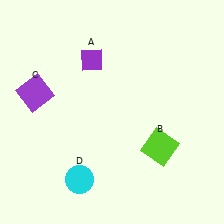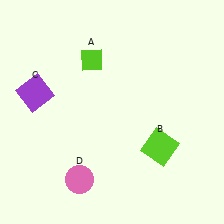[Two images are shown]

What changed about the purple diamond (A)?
In Image 1, A is purple. In Image 2, it changed to lime.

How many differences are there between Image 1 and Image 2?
There are 2 differences between the two images.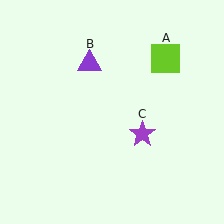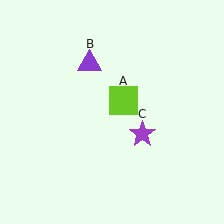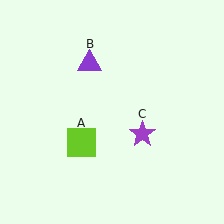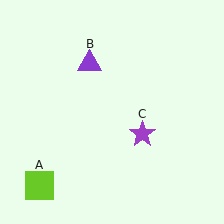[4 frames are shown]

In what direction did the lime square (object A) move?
The lime square (object A) moved down and to the left.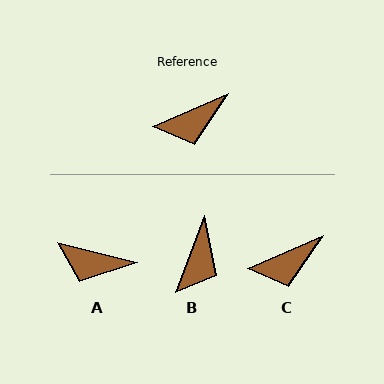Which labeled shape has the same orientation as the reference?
C.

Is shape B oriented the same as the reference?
No, it is off by about 46 degrees.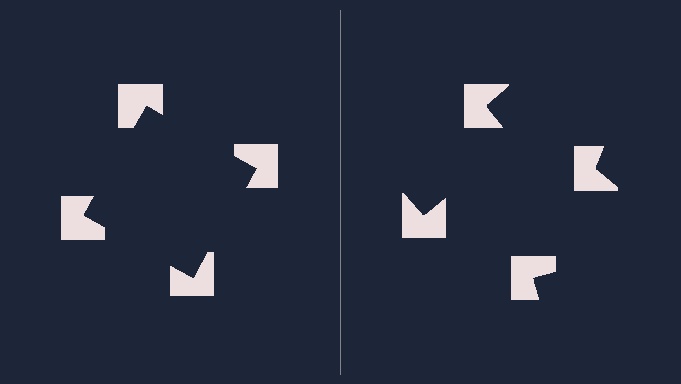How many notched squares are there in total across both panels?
8 — 4 on each side.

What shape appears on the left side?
An illusory square.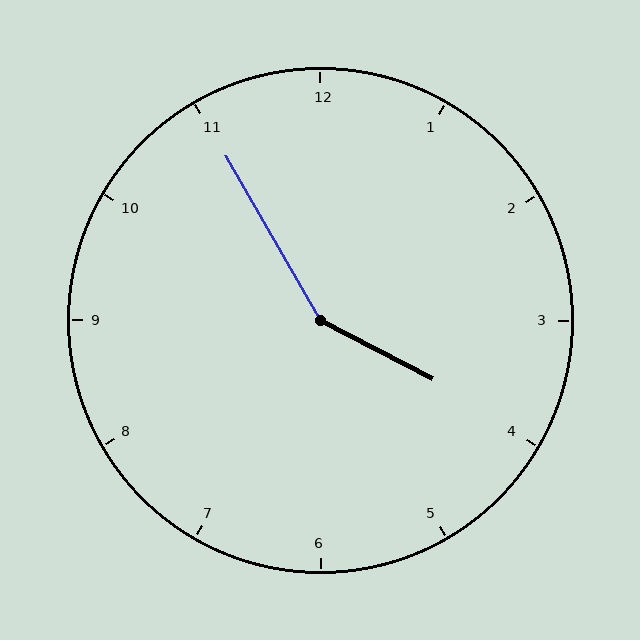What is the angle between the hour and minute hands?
Approximately 148 degrees.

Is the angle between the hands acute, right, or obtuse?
It is obtuse.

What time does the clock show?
3:55.